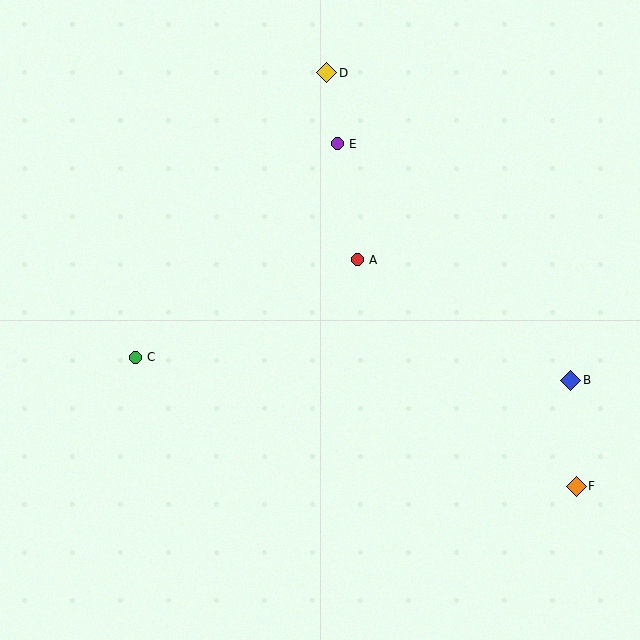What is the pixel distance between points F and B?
The distance between F and B is 106 pixels.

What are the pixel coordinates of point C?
Point C is at (135, 357).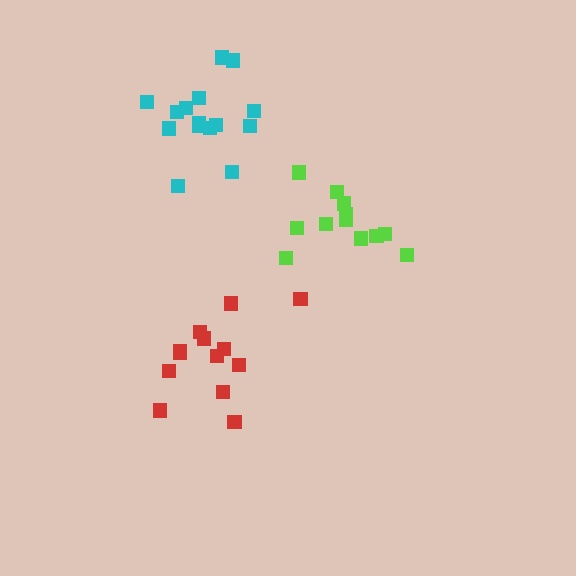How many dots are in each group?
Group 1: 12 dots, Group 2: 13 dots, Group 3: 15 dots (40 total).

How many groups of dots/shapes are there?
There are 3 groups.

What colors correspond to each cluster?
The clusters are colored: lime, red, cyan.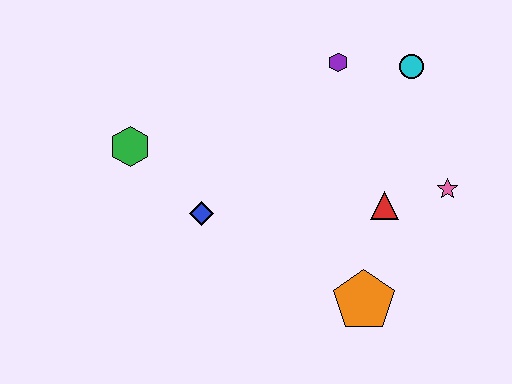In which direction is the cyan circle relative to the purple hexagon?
The cyan circle is to the right of the purple hexagon.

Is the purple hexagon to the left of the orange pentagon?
Yes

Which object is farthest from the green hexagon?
The pink star is farthest from the green hexagon.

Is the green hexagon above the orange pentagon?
Yes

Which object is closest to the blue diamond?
The green hexagon is closest to the blue diamond.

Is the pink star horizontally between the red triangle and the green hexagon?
No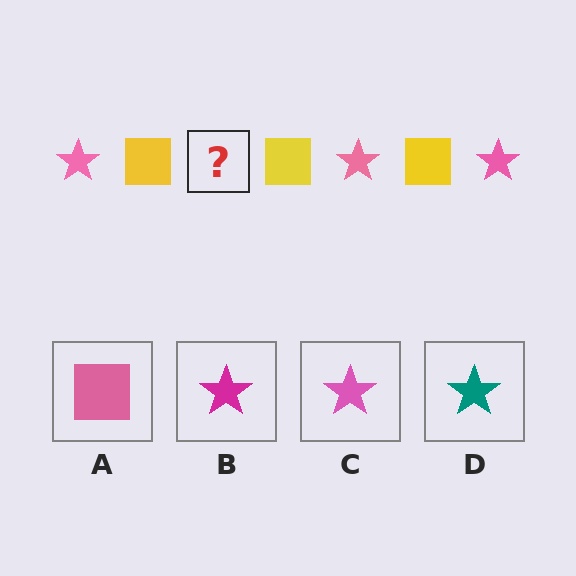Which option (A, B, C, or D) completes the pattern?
C.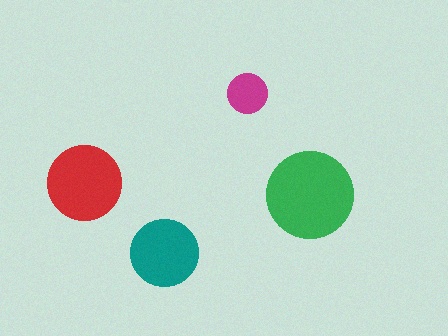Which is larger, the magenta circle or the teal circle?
The teal one.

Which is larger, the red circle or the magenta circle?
The red one.